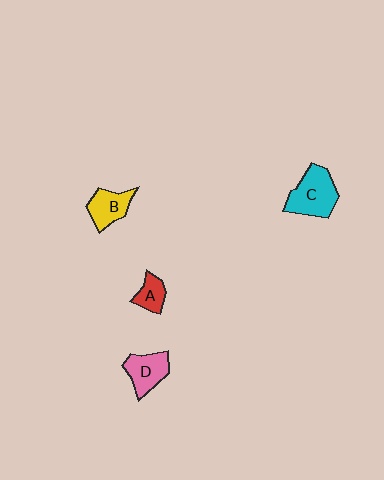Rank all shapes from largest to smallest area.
From largest to smallest: C (cyan), D (pink), B (yellow), A (red).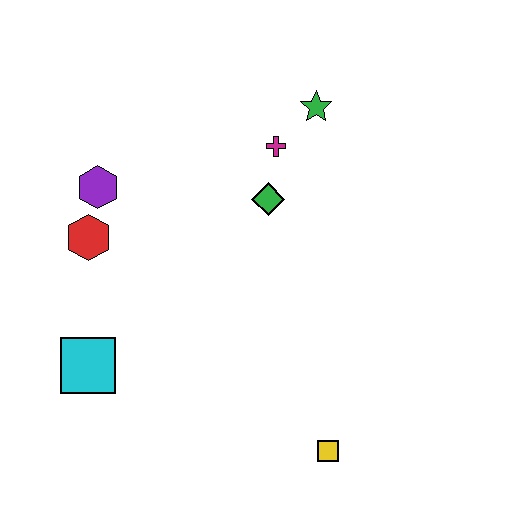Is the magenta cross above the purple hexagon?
Yes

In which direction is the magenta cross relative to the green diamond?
The magenta cross is above the green diamond.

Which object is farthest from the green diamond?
The yellow square is farthest from the green diamond.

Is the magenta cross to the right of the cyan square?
Yes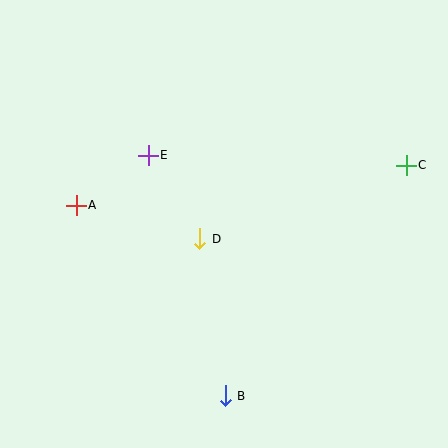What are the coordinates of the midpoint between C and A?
The midpoint between C and A is at (241, 185).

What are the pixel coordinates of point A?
Point A is at (76, 205).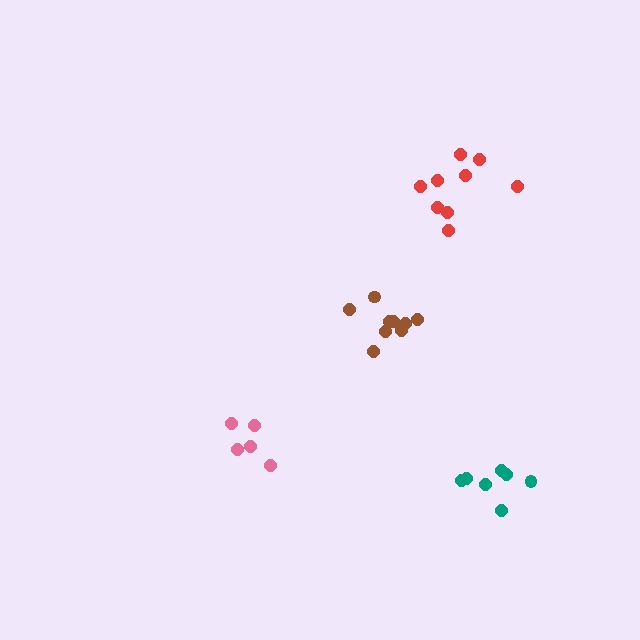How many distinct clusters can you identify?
There are 4 distinct clusters.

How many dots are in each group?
Group 1: 7 dots, Group 2: 9 dots, Group 3: 5 dots, Group 4: 9 dots (30 total).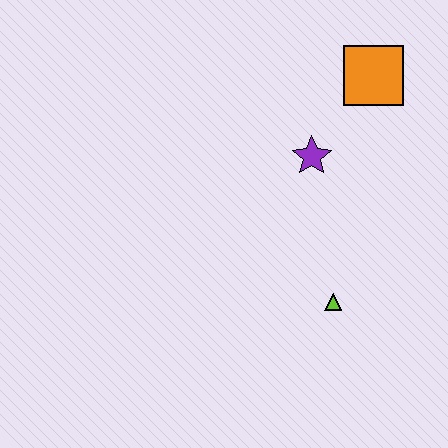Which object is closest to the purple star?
The orange square is closest to the purple star.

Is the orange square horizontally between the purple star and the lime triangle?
No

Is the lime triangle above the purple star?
No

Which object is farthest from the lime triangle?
The orange square is farthest from the lime triangle.